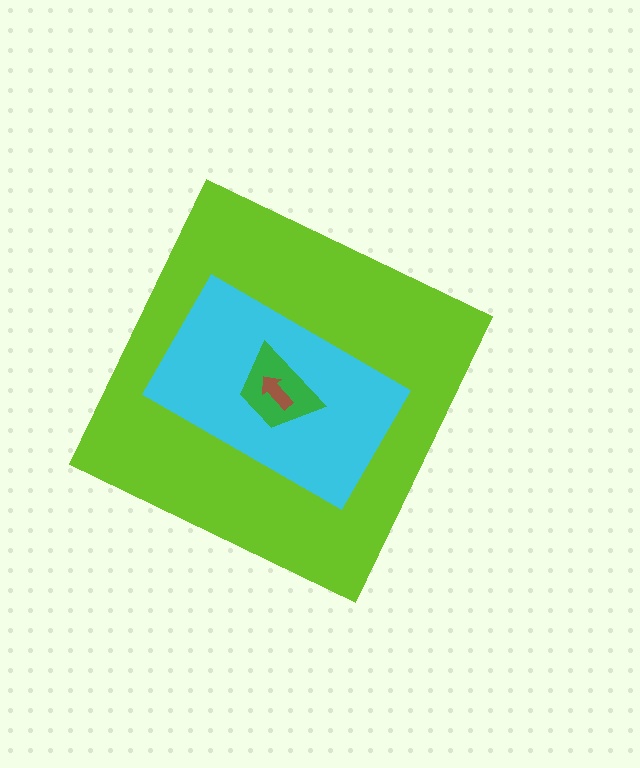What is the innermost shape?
The brown arrow.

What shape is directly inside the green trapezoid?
The brown arrow.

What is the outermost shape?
The lime diamond.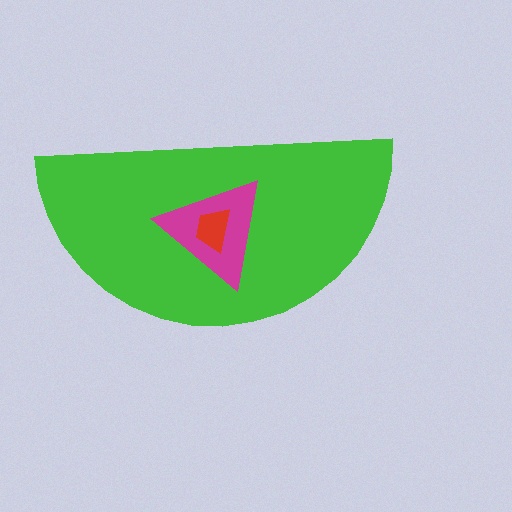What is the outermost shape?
The green semicircle.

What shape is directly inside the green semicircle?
The magenta triangle.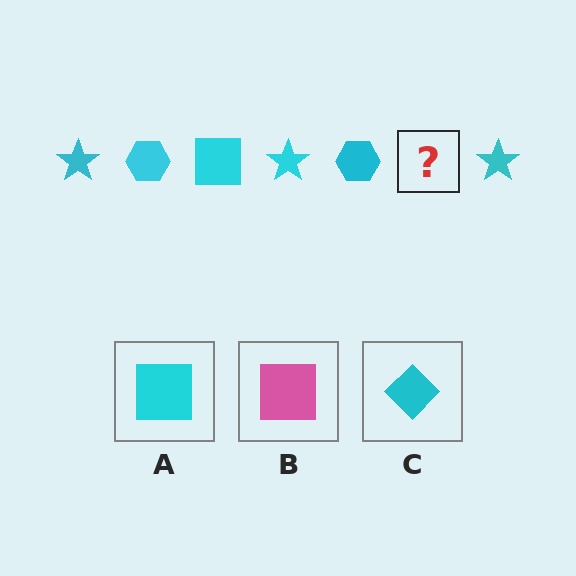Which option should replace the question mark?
Option A.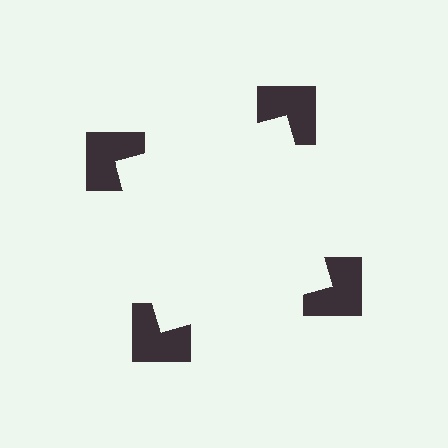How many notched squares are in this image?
There are 4 — one at each vertex of the illusory square.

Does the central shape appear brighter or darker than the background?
It typically appears slightly brighter than the background, even though no actual brightness change is drawn.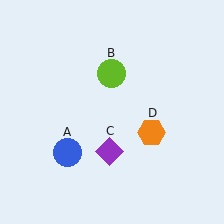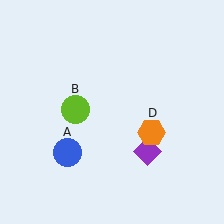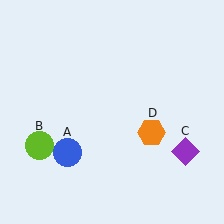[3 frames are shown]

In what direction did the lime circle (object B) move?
The lime circle (object B) moved down and to the left.